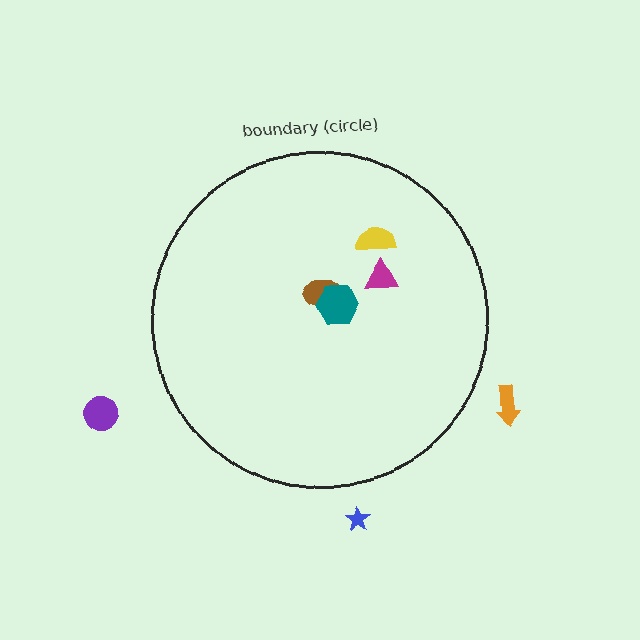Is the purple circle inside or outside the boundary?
Outside.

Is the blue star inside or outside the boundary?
Outside.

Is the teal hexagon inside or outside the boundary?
Inside.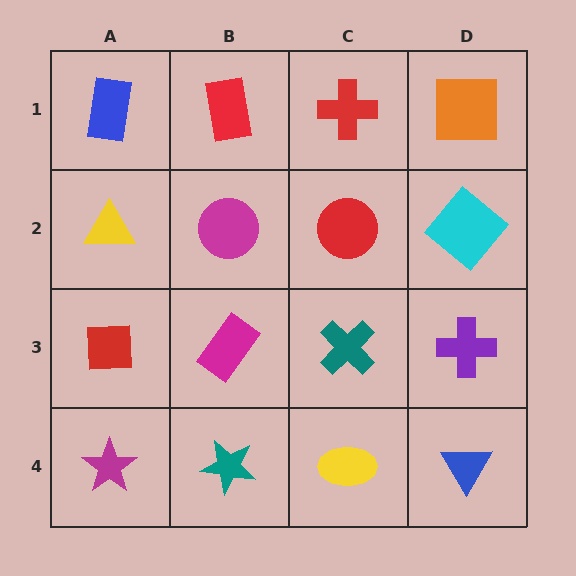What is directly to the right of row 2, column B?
A red circle.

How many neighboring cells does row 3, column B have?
4.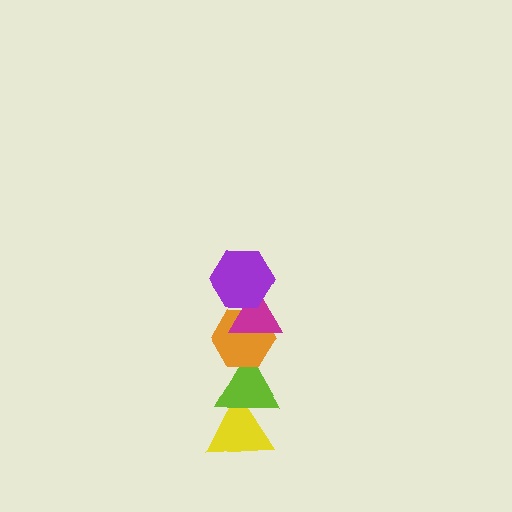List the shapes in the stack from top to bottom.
From top to bottom: the purple hexagon, the magenta triangle, the orange hexagon, the lime triangle, the yellow triangle.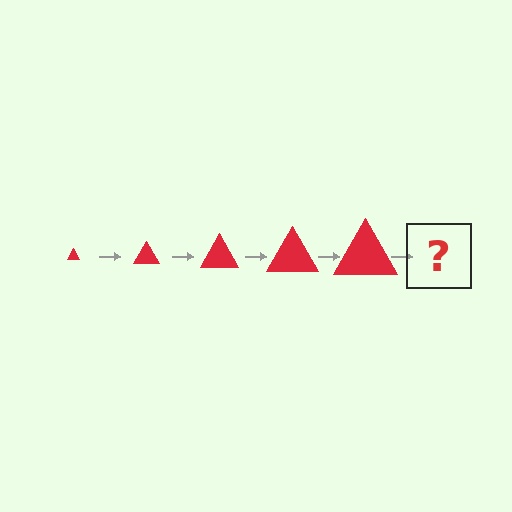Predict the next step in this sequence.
The next step is a red triangle, larger than the previous one.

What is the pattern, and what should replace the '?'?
The pattern is that the triangle gets progressively larger each step. The '?' should be a red triangle, larger than the previous one.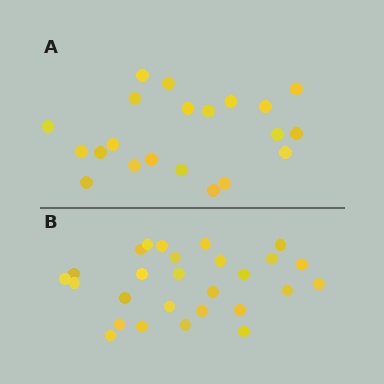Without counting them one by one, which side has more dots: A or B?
Region B (the bottom region) has more dots.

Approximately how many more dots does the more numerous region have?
Region B has about 6 more dots than region A.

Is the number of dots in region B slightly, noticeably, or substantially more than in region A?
Region B has noticeably more, but not dramatically so. The ratio is roughly 1.3 to 1.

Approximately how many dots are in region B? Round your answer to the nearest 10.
About 30 dots. (The exact count is 27, which rounds to 30.)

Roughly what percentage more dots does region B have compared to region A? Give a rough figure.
About 30% more.